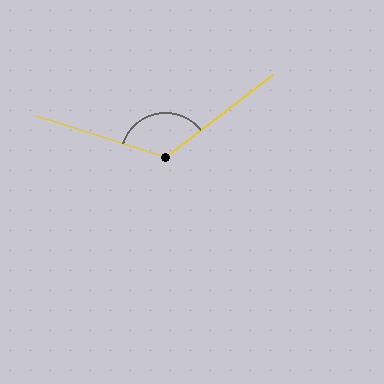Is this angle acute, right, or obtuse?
It is obtuse.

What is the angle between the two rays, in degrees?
Approximately 125 degrees.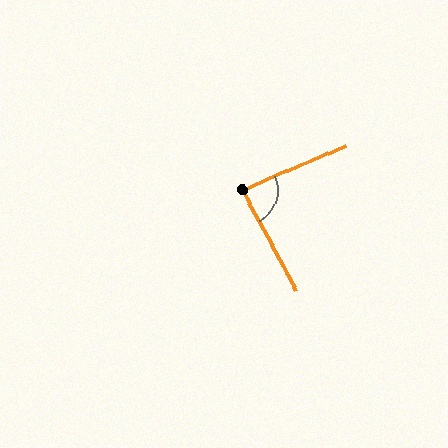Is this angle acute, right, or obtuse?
It is acute.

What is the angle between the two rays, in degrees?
Approximately 85 degrees.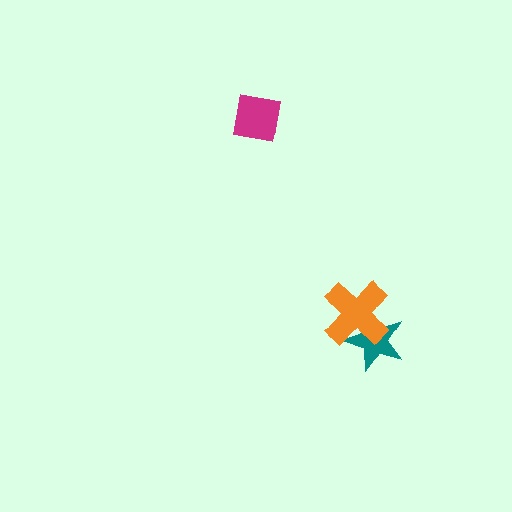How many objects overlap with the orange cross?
1 object overlaps with the orange cross.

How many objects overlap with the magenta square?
0 objects overlap with the magenta square.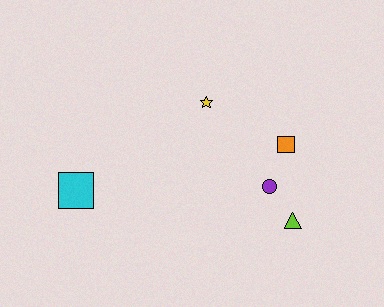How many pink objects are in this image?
There are no pink objects.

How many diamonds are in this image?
There are no diamonds.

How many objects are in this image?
There are 5 objects.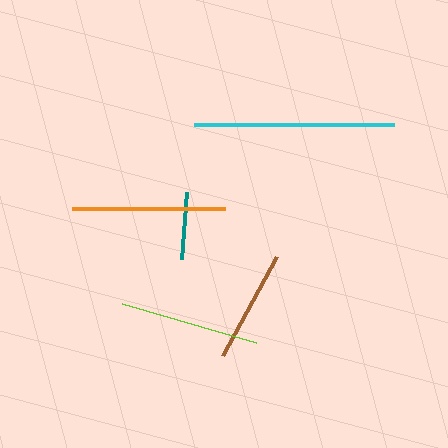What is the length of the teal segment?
The teal segment is approximately 66 pixels long.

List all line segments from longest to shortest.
From longest to shortest: cyan, orange, lime, brown, teal.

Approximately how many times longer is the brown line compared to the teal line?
The brown line is approximately 1.7 times the length of the teal line.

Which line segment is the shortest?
The teal line is the shortest at approximately 66 pixels.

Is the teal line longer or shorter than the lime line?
The lime line is longer than the teal line.